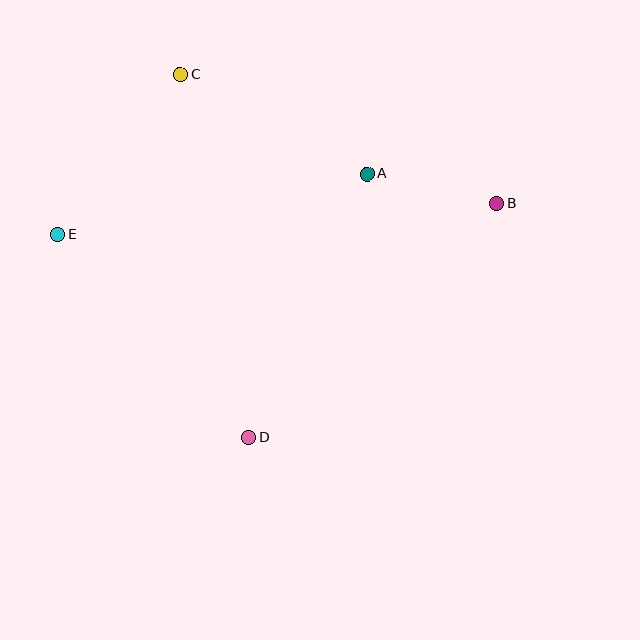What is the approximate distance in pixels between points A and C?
The distance between A and C is approximately 211 pixels.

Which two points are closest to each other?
Points A and B are closest to each other.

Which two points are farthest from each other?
Points B and E are farthest from each other.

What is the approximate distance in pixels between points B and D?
The distance between B and D is approximately 341 pixels.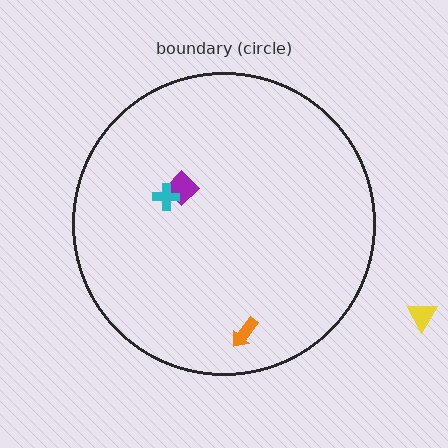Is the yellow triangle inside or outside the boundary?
Outside.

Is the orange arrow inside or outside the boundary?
Inside.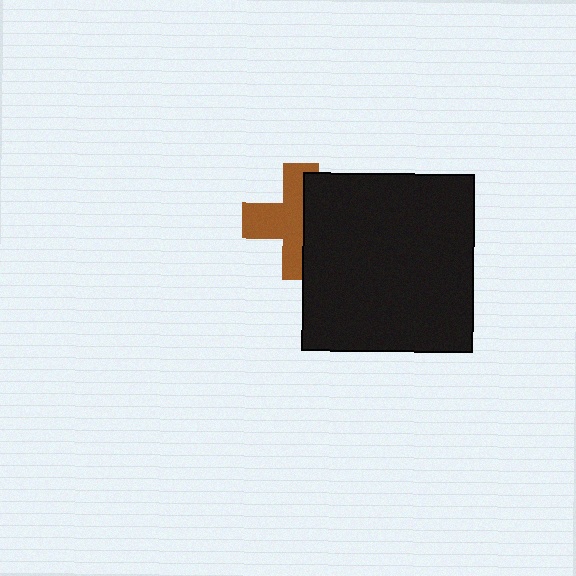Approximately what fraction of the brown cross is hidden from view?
Roughly 45% of the brown cross is hidden behind the black rectangle.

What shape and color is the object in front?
The object in front is a black rectangle.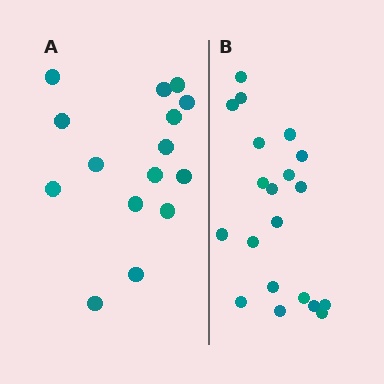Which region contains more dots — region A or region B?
Region B (the right region) has more dots.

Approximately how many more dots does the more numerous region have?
Region B has about 5 more dots than region A.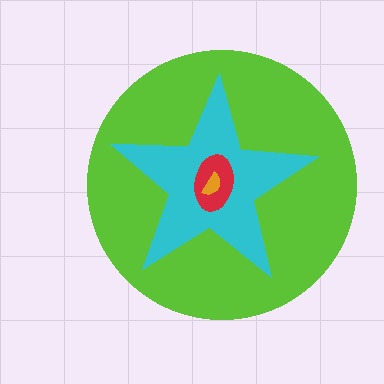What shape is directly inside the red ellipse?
The orange semicircle.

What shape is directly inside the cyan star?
The red ellipse.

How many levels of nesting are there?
4.